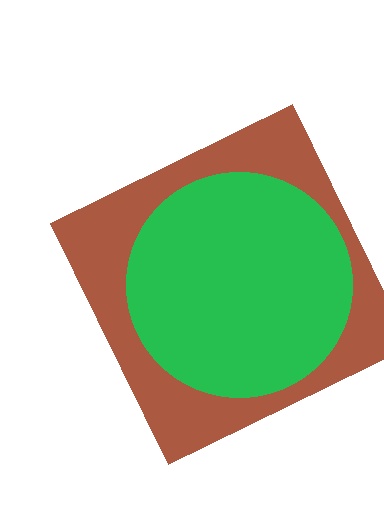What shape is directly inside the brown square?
The green circle.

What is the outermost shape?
The brown square.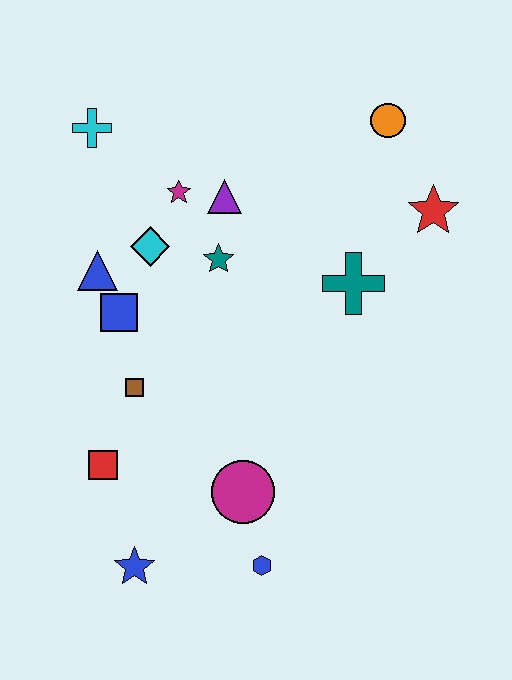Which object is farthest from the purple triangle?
The blue star is farthest from the purple triangle.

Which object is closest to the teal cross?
The red star is closest to the teal cross.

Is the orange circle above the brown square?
Yes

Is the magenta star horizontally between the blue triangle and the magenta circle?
Yes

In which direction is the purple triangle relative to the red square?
The purple triangle is above the red square.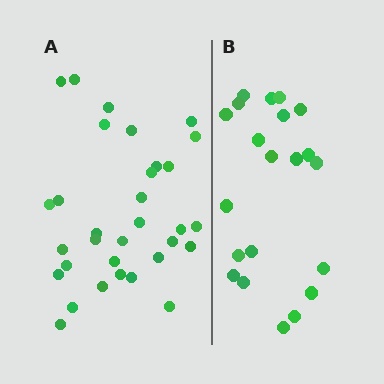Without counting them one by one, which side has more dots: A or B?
Region A (the left region) has more dots.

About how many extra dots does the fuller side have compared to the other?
Region A has roughly 12 or so more dots than region B.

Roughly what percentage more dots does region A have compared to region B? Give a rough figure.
About 50% more.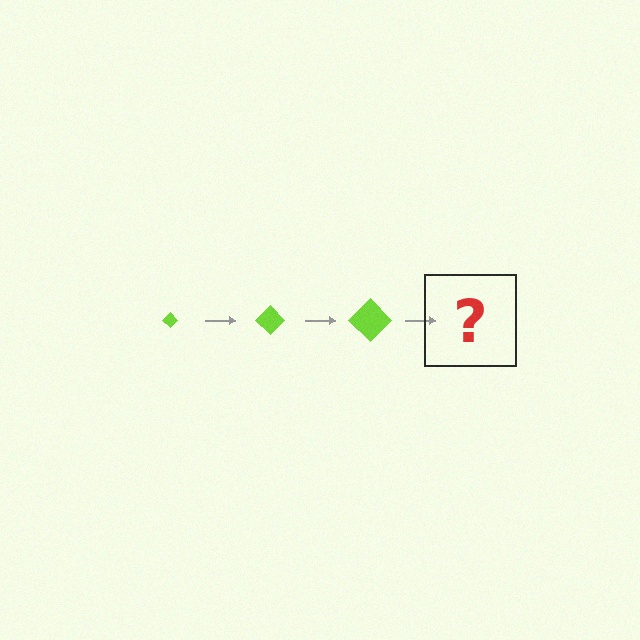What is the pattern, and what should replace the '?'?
The pattern is that the diamond gets progressively larger each step. The '?' should be a lime diamond, larger than the previous one.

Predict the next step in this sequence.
The next step is a lime diamond, larger than the previous one.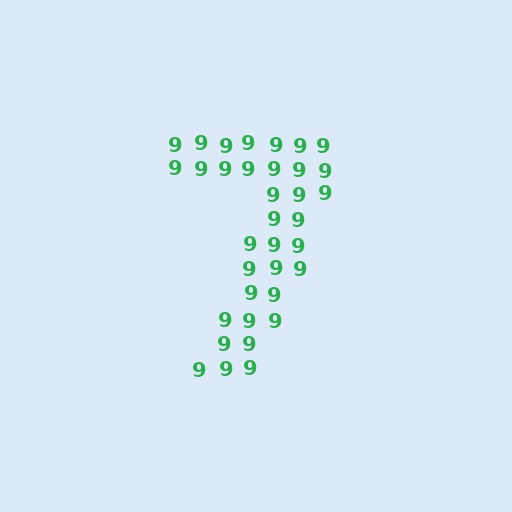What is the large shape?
The large shape is the digit 7.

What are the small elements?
The small elements are digit 9's.